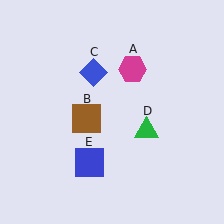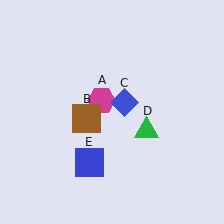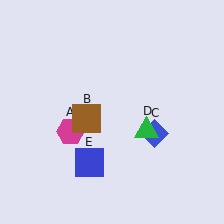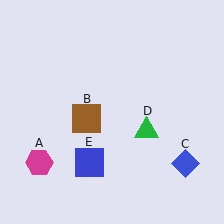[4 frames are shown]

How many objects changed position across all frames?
2 objects changed position: magenta hexagon (object A), blue diamond (object C).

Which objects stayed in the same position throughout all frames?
Brown square (object B) and green triangle (object D) and blue square (object E) remained stationary.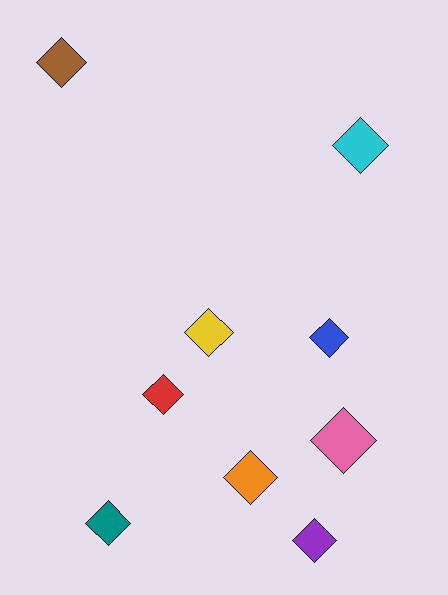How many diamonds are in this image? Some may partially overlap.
There are 9 diamonds.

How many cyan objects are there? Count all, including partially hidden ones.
There is 1 cyan object.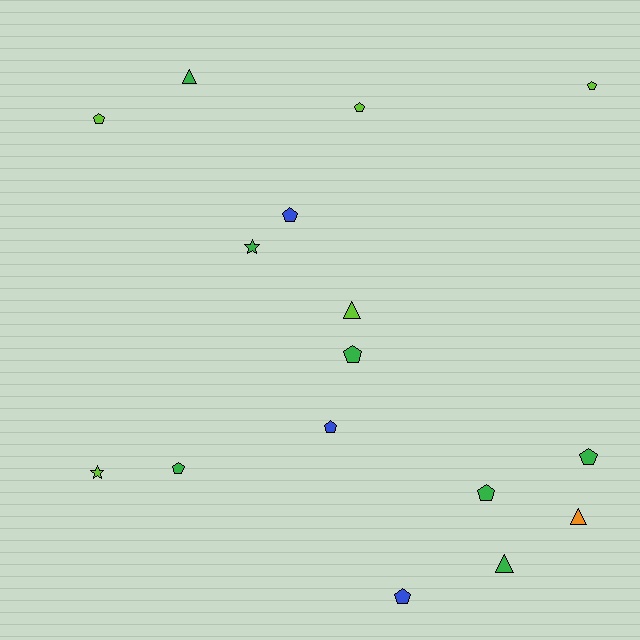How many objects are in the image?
There are 16 objects.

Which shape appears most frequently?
Pentagon, with 10 objects.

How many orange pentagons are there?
There are no orange pentagons.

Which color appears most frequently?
Green, with 7 objects.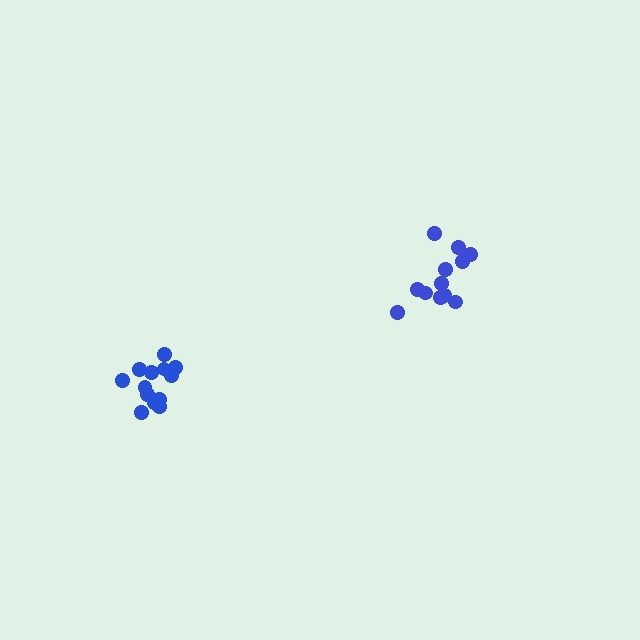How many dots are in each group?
Group 1: 12 dots, Group 2: 13 dots (25 total).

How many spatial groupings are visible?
There are 2 spatial groupings.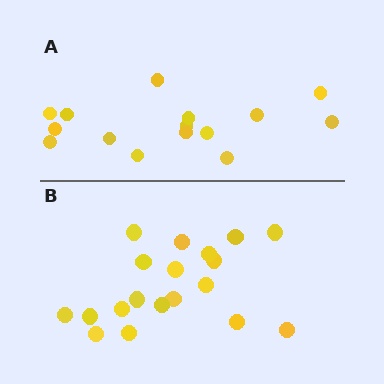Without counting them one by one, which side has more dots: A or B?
Region B (the bottom region) has more dots.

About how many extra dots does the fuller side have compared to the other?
Region B has about 4 more dots than region A.